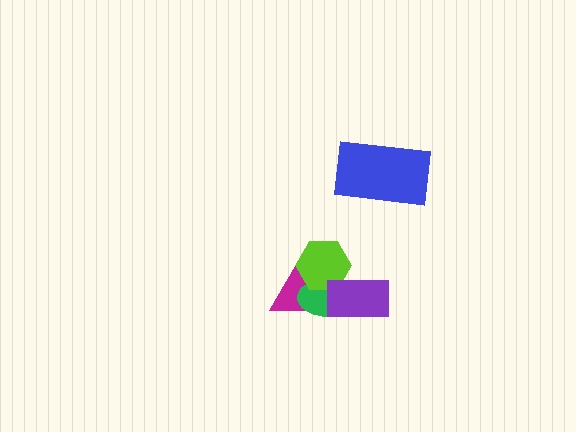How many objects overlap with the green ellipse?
3 objects overlap with the green ellipse.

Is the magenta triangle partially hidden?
Yes, it is partially covered by another shape.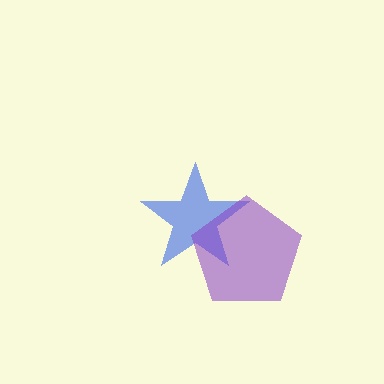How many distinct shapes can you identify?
There are 2 distinct shapes: a blue star, a purple pentagon.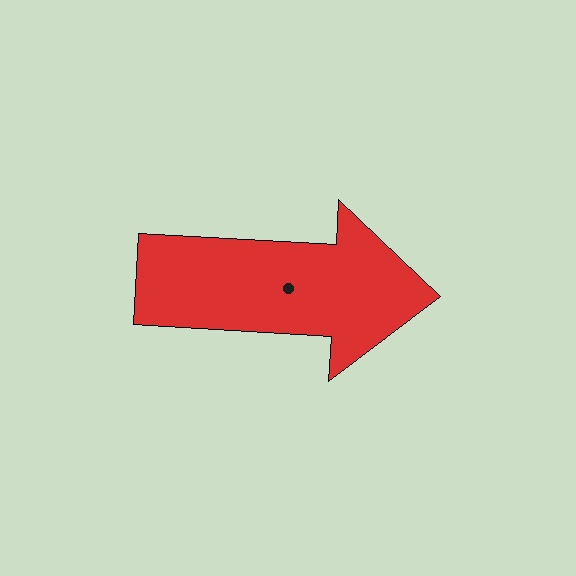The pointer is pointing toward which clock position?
Roughly 3 o'clock.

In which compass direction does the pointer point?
East.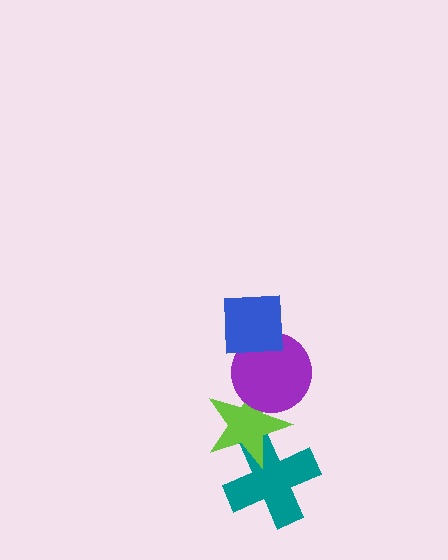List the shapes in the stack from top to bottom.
From top to bottom: the blue square, the purple circle, the lime star, the teal cross.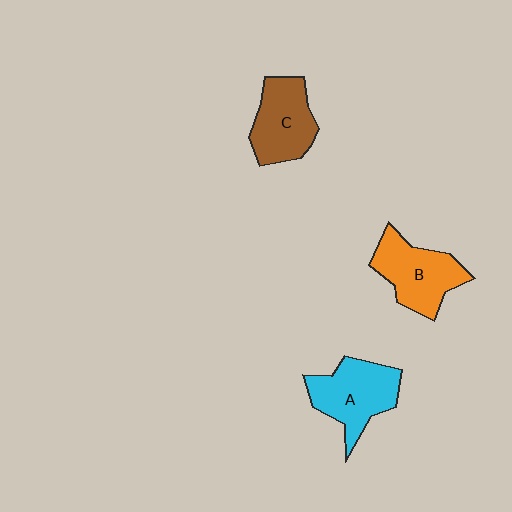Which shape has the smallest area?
Shape C (brown).